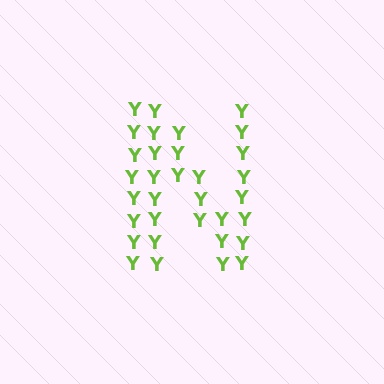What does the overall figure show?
The overall figure shows the letter N.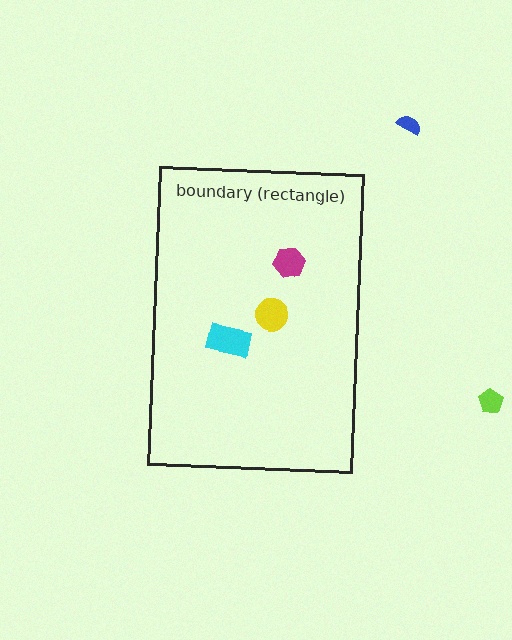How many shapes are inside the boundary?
3 inside, 2 outside.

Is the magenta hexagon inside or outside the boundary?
Inside.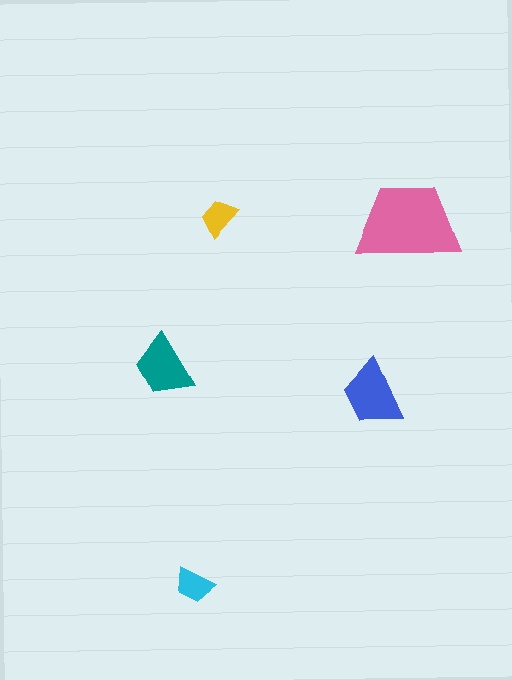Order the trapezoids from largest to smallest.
the pink one, the blue one, the teal one, the cyan one, the yellow one.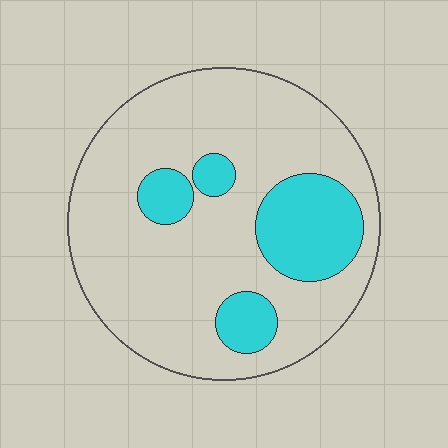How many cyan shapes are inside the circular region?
4.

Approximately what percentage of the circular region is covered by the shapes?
Approximately 20%.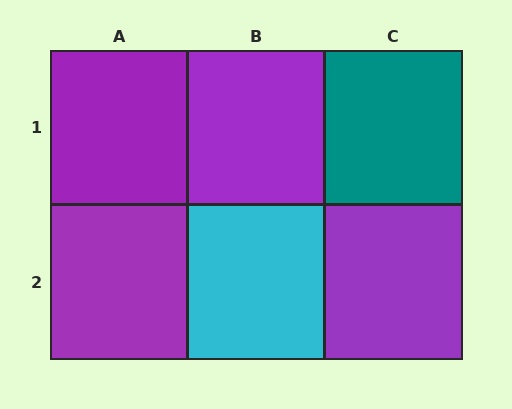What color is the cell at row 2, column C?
Purple.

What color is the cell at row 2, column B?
Cyan.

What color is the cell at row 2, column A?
Purple.